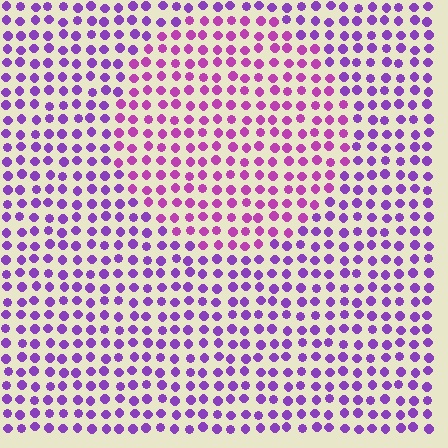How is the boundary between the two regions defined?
The boundary is defined purely by a slight shift in hue (about 29 degrees). Spacing, size, and orientation are identical on both sides.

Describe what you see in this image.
The image is filled with small purple elements in a uniform arrangement. A circle-shaped region is visible where the elements are tinted to a slightly different hue, forming a subtle color boundary.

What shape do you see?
I see a circle.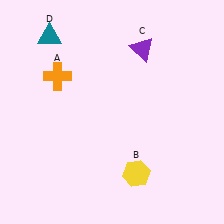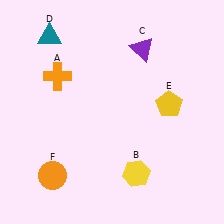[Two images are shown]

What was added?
A yellow pentagon (E), an orange circle (F) were added in Image 2.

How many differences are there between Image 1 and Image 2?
There are 2 differences between the two images.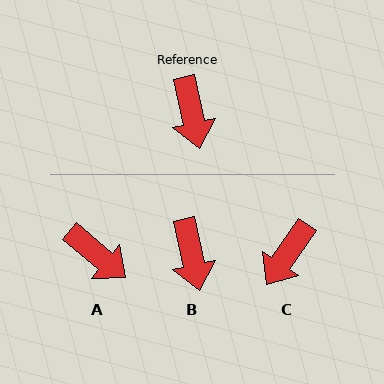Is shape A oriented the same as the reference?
No, it is off by about 38 degrees.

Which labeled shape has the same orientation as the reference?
B.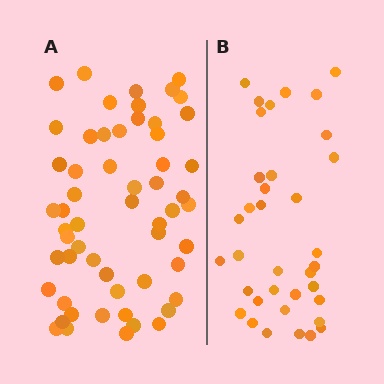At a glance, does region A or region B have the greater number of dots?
Region A (the left region) has more dots.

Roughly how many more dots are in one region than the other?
Region A has approximately 20 more dots than region B.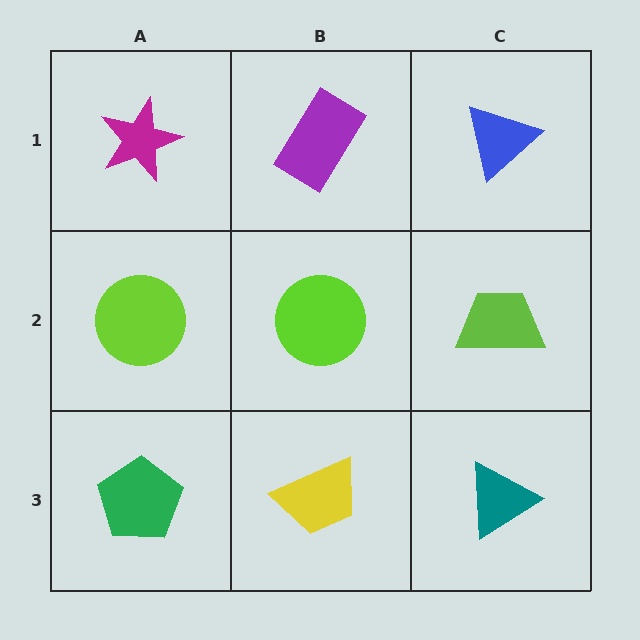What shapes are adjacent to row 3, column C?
A lime trapezoid (row 2, column C), a yellow trapezoid (row 3, column B).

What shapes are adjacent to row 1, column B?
A lime circle (row 2, column B), a magenta star (row 1, column A), a blue triangle (row 1, column C).